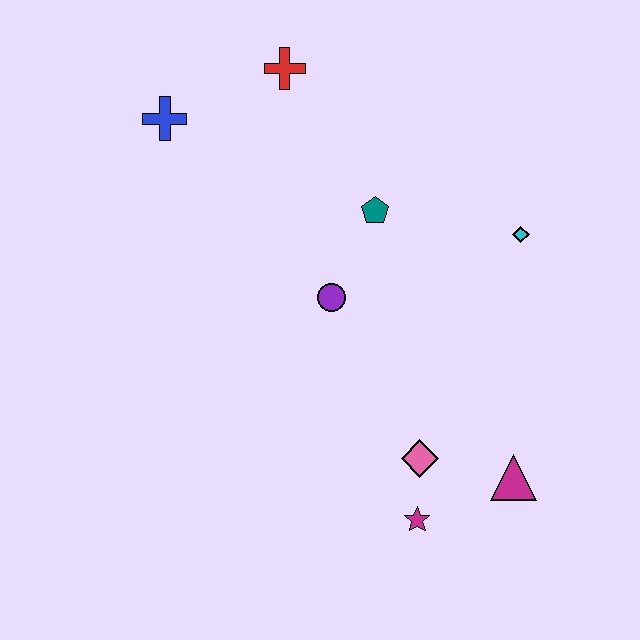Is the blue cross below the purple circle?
No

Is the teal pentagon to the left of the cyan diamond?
Yes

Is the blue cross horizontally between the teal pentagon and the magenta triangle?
No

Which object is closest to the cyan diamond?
The teal pentagon is closest to the cyan diamond.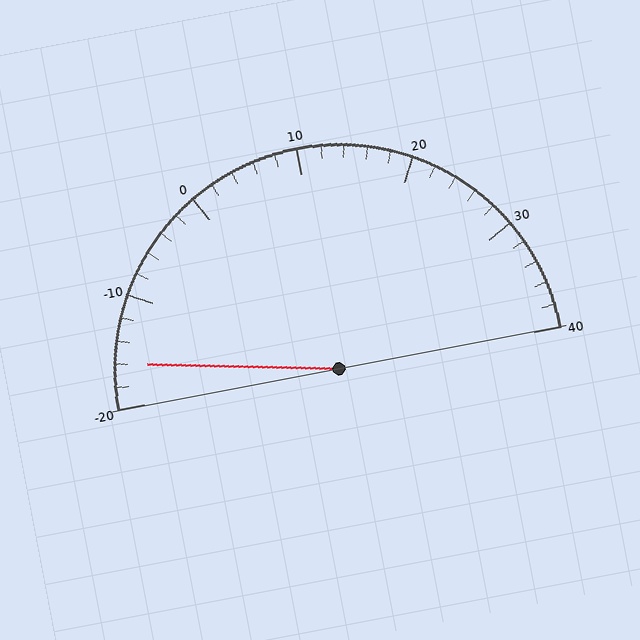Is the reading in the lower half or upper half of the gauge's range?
The reading is in the lower half of the range (-20 to 40).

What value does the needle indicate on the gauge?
The needle indicates approximately -16.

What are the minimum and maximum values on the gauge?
The gauge ranges from -20 to 40.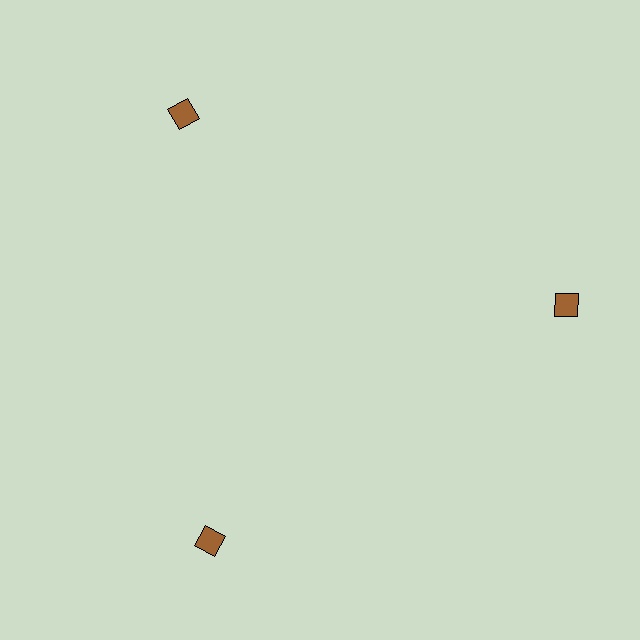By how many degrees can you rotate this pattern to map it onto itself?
The pattern maps onto itself every 120 degrees of rotation.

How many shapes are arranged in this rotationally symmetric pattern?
There are 3 shapes, arranged in 3 groups of 1.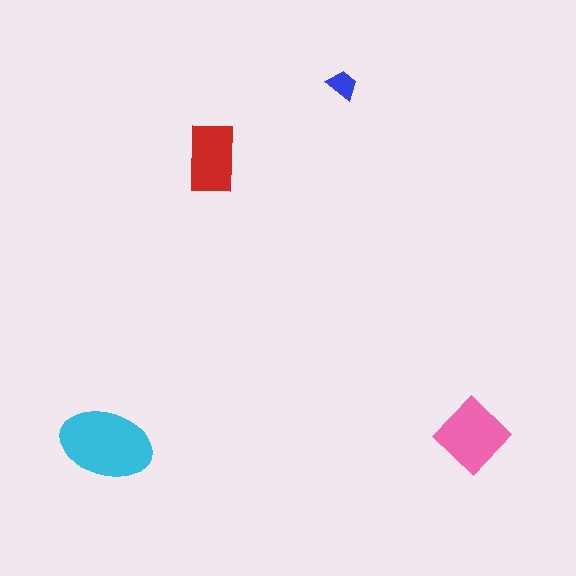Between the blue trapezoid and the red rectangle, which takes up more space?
The red rectangle.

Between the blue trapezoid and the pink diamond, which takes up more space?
The pink diamond.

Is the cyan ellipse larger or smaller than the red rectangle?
Larger.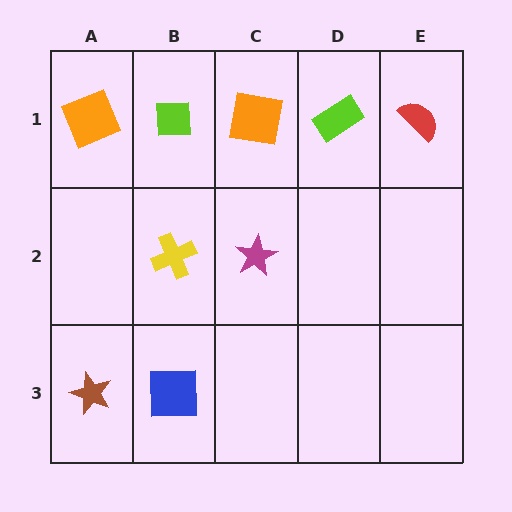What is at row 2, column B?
A yellow cross.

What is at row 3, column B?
A blue square.